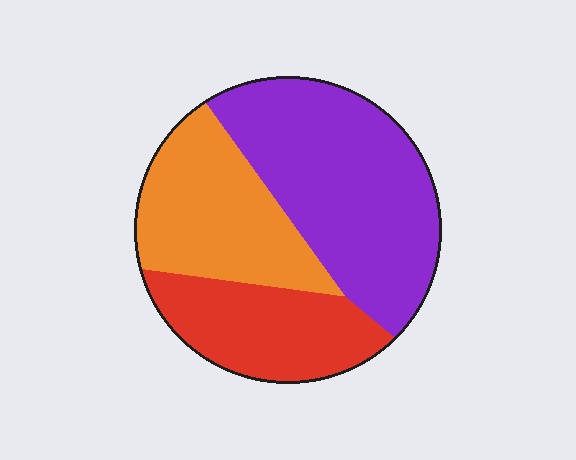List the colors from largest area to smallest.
From largest to smallest: purple, orange, red.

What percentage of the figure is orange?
Orange covers roughly 30% of the figure.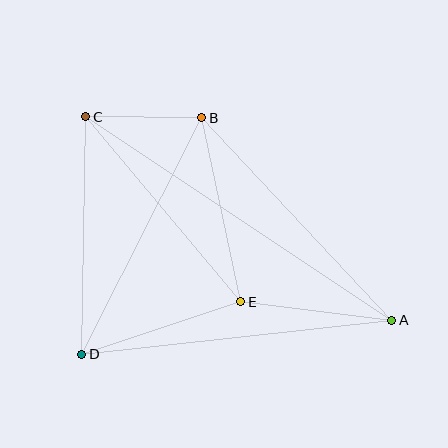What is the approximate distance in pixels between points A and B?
The distance between A and B is approximately 278 pixels.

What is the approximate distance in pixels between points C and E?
The distance between C and E is approximately 241 pixels.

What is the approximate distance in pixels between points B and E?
The distance between B and E is approximately 188 pixels.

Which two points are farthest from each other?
Points A and C are farthest from each other.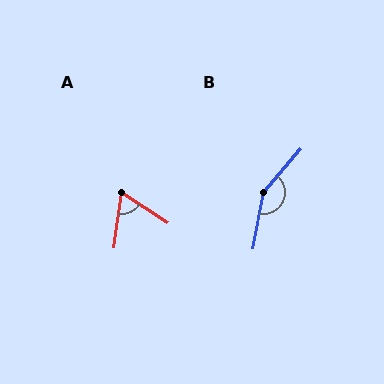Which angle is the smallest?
A, at approximately 65 degrees.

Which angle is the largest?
B, at approximately 150 degrees.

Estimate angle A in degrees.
Approximately 65 degrees.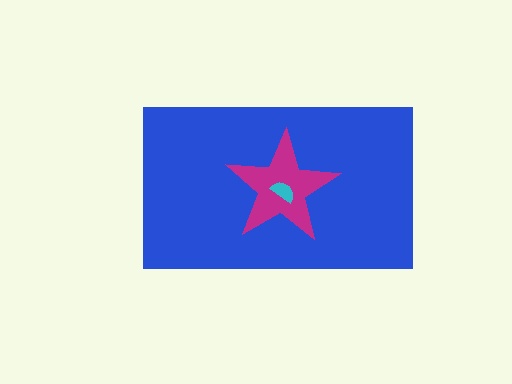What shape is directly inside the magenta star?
The cyan semicircle.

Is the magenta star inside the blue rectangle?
Yes.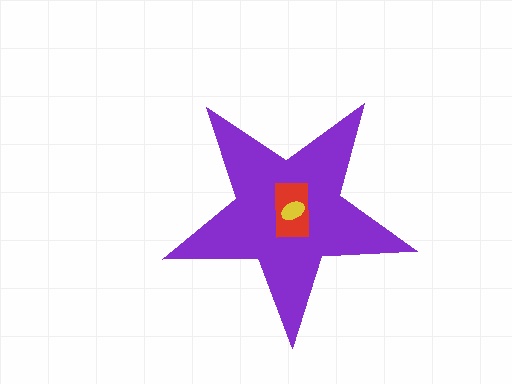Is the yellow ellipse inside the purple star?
Yes.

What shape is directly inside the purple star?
The red rectangle.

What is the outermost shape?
The purple star.